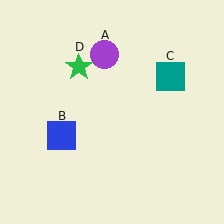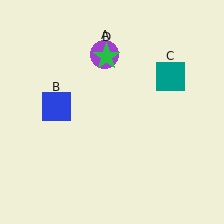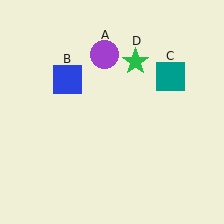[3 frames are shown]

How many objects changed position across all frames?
2 objects changed position: blue square (object B), green star (object D).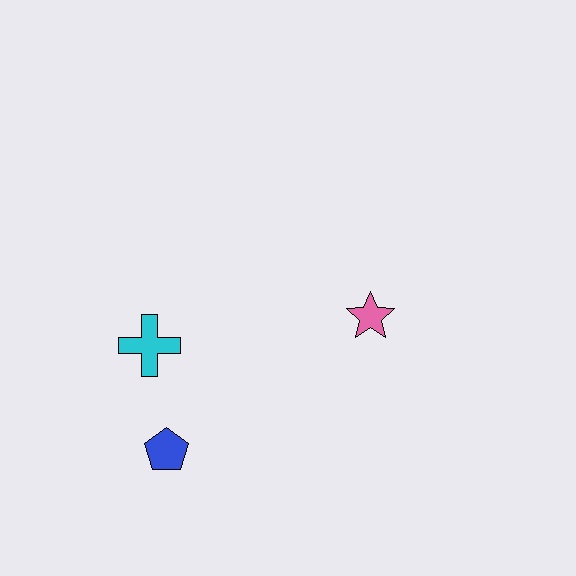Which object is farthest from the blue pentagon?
The pink star is farthest from the blue pentagon.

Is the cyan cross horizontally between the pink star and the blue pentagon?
No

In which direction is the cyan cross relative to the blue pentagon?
The cyan cross is above the blue pentagon.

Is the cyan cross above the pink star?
No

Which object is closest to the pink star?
The cyan cross is closest to the pink star.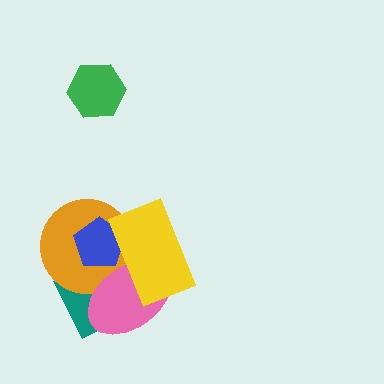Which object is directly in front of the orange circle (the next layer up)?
The pink ellipse is directly in front of the orange circle.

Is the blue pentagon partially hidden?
Yes, it is partially covered by another shape.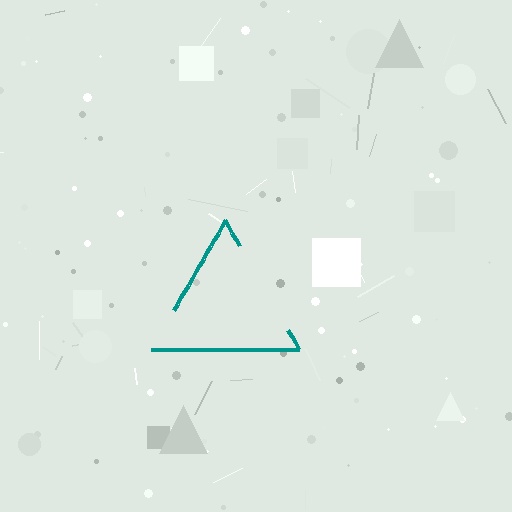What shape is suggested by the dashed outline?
The dashed outline suggests a triangle.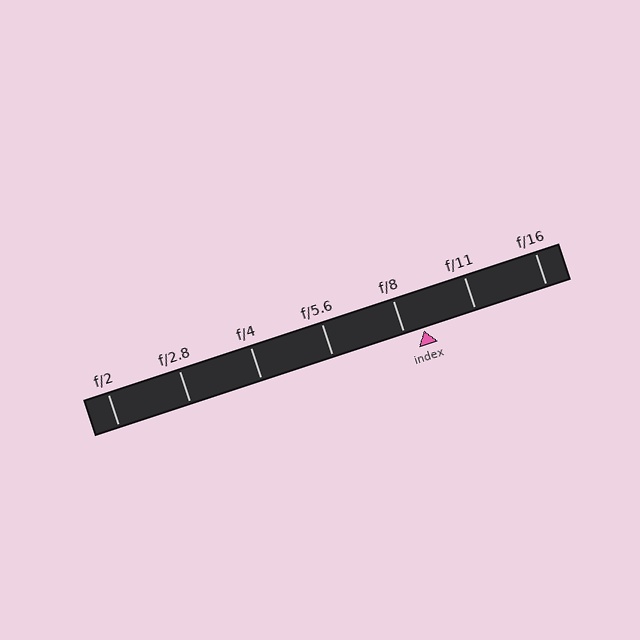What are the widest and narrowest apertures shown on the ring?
The widest aperture shown is f/2 and the narrowest is f/16.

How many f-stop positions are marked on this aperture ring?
There are 7 f-stop positions marked.